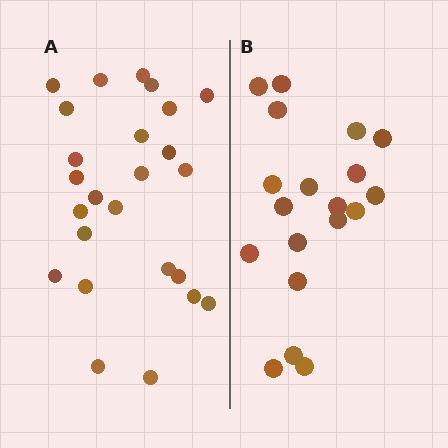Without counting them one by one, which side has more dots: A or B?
Region A (the left region) has more dots.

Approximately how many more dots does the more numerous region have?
Region A has about 6 more dots than region B.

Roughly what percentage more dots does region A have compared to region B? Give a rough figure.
About 30% more.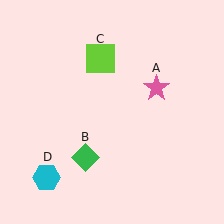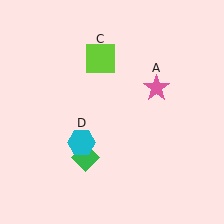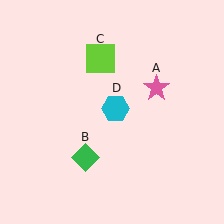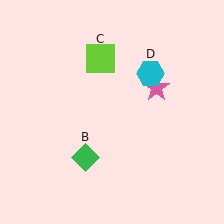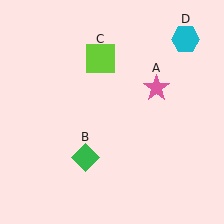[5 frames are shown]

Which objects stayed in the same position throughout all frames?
Pink star (object A) and green diamond (object B) and lime square (object C) remained stationary.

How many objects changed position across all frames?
1 object changed position: cyan hexagon (object D).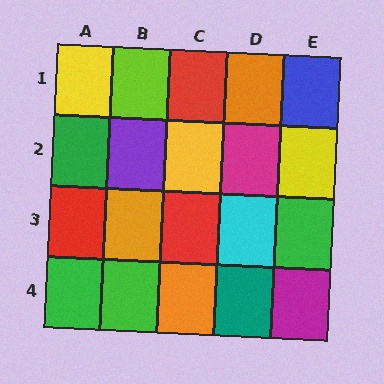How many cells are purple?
1 cell is purple.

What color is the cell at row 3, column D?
Cyan.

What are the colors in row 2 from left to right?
Green, purple, yellow, magenta, yellow.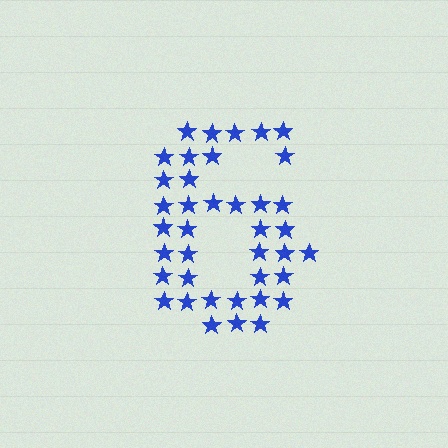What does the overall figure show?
The overall figure shows the digit 6.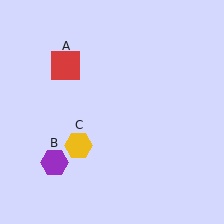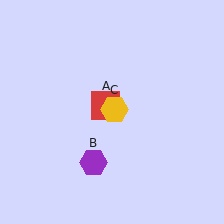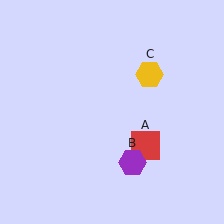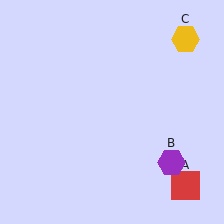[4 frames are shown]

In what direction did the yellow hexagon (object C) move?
The yellow hexagon (object C) moved up and to the right.